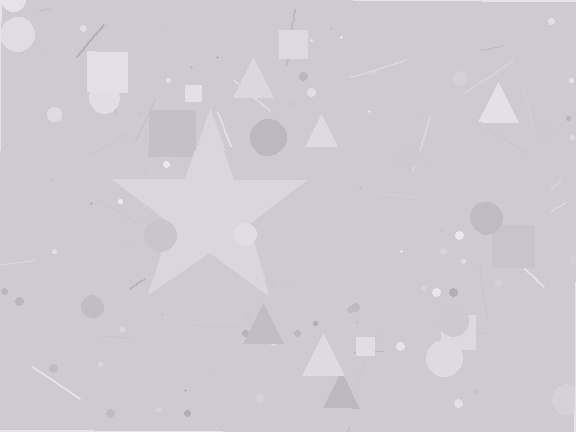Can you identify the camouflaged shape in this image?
The camouflaged shape is a star.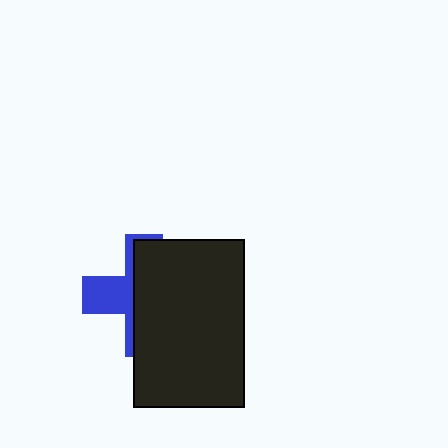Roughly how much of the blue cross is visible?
A small part of it is visible (roughly 36%).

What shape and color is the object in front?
The object in front is a black rectangle.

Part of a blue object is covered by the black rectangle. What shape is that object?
It is a cross.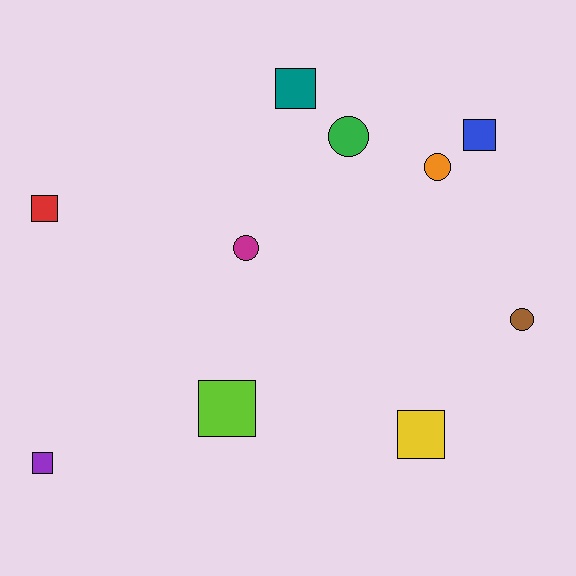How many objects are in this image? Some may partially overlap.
There are 10 objects.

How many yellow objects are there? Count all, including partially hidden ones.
There is 1 yellow object.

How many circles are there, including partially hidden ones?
There are 4 circles.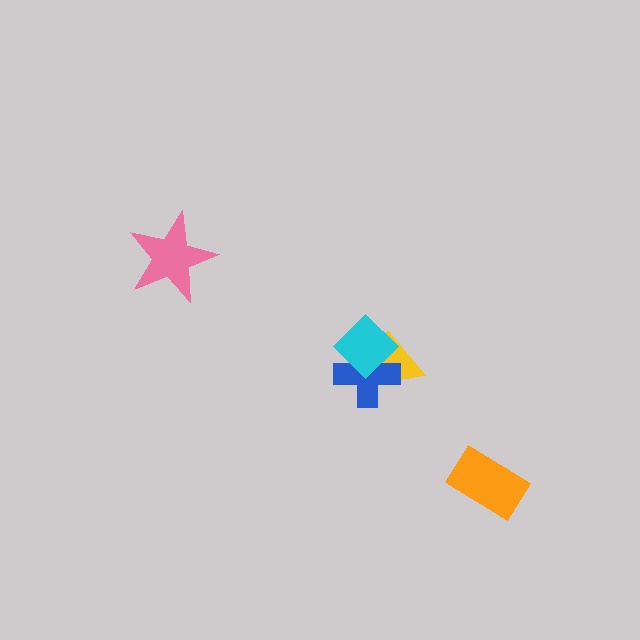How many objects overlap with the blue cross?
2 objects overlap with the blue cross.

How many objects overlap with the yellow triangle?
2 objects overlap with the yellow triangle.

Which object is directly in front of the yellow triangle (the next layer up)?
The blue cross is directly in front of the yellow triangle.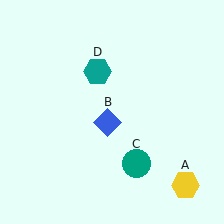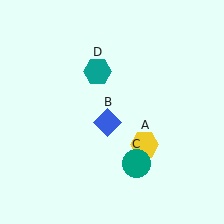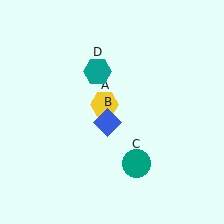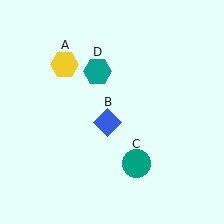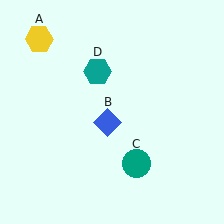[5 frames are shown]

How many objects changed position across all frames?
1 object changed position: yellow hexagon (object A).